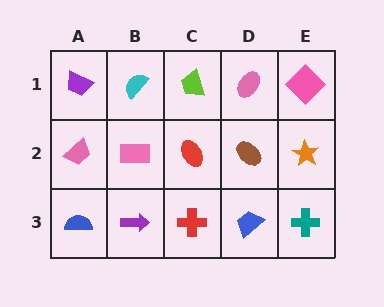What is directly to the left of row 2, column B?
A pink trapezoid.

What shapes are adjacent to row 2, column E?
A pink diamond (row 1, column E), a teal cross (row 3, column E), a brown ellipse (row 2, column D).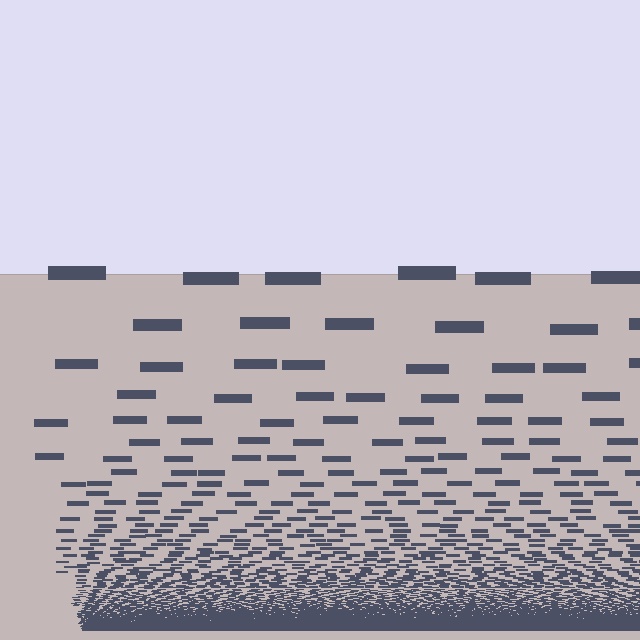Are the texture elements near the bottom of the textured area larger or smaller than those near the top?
Smaller. The gradient is inverted — elements near the bottom are smaller and denser.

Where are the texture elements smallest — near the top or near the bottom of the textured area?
Near the bottom.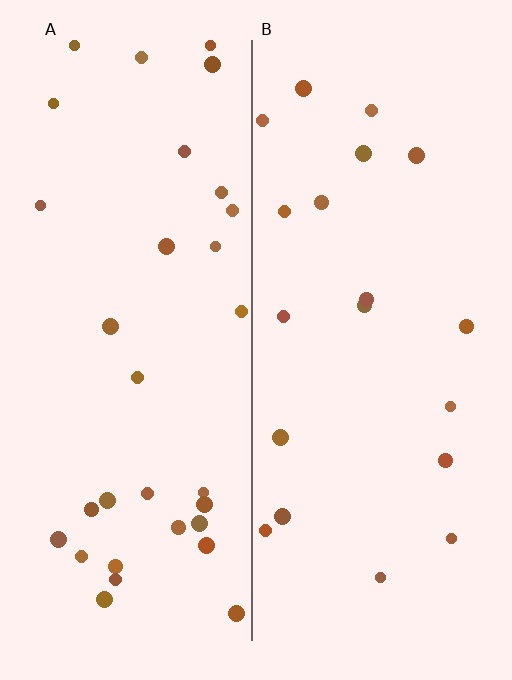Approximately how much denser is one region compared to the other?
Approximately 1.6× — region A over region B.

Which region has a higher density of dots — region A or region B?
A (the left).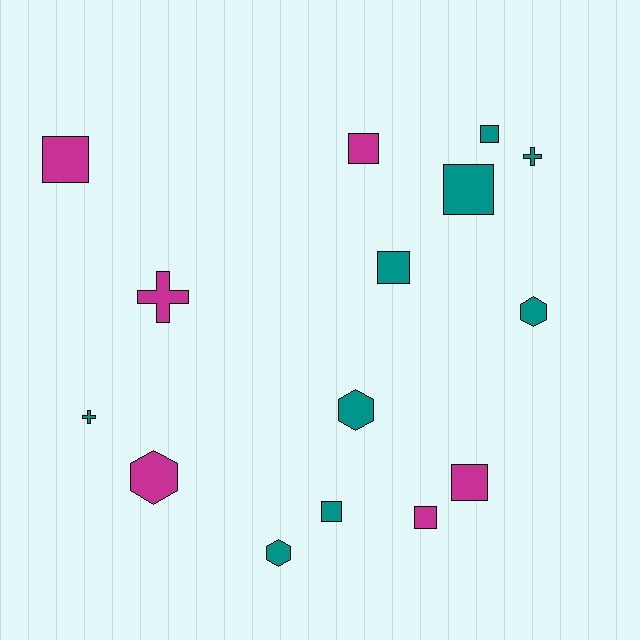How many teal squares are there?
There are 4 teal squares.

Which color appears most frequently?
Teal, with 9 objects.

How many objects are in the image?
There are 15 objects.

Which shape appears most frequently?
Square, with 8 objects.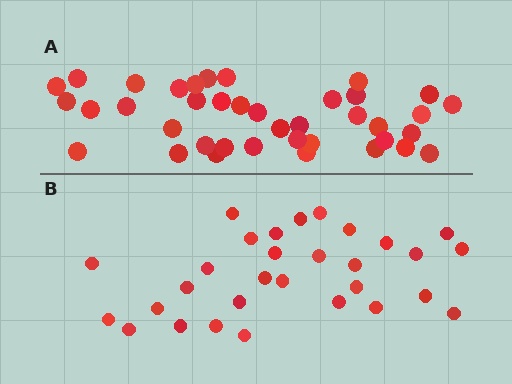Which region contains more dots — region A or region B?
Region A (the top region) has more dots.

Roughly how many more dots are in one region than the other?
Region A has roughly 8 or so more dots than region B.